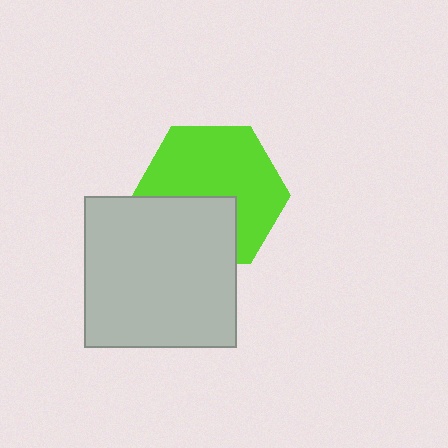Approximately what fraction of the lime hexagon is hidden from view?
Roughly 36% of the lime hexagon is hidden behind the light gray square.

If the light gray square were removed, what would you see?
You would see the complete lime hexagon.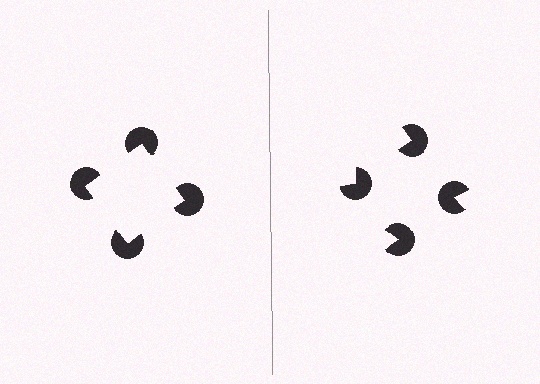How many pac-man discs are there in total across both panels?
8 — 4 on each side.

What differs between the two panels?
The pac-man discs are positioned identically on both sides; only the wedge orientations differ. On the left they align to a square; on the right they are misaligned.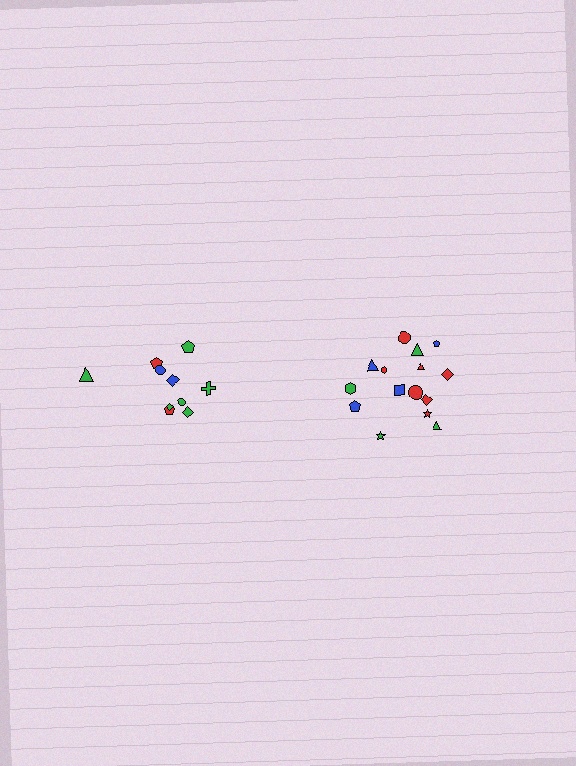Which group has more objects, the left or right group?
The right group.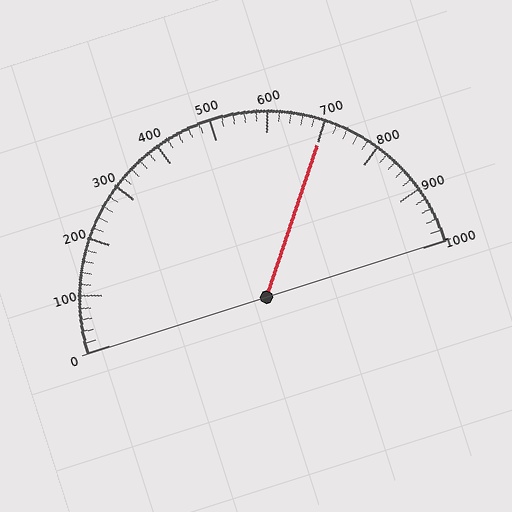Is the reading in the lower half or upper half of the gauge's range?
The reading is in the upper half of the range (0 to 1000).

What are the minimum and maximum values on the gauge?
The gauge ranges from 0 to 1000.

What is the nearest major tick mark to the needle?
The nearest major tick mark is 700.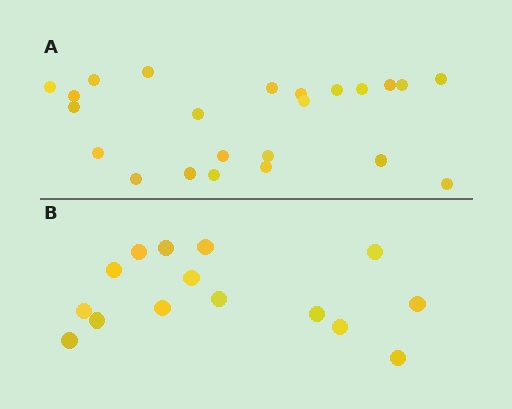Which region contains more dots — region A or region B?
Region A (the top region) has more dots.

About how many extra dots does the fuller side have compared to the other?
Region A has roughly 8 or so more dots than region B.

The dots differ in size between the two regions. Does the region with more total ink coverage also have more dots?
No. Region B has more total ink coverage because its dots are larger, but region A actually contains more individual dots. Total area can be misleading — the number of items is what matters here.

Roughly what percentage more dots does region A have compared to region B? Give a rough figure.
About 55% more.